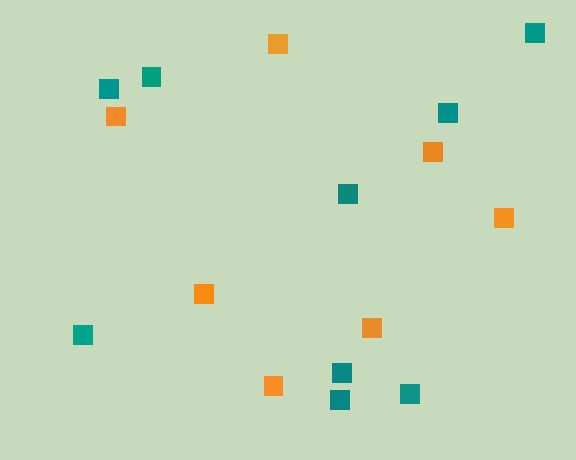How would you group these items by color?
There are 2 groups: one group of orange squares (7) and one group of teal squares (9).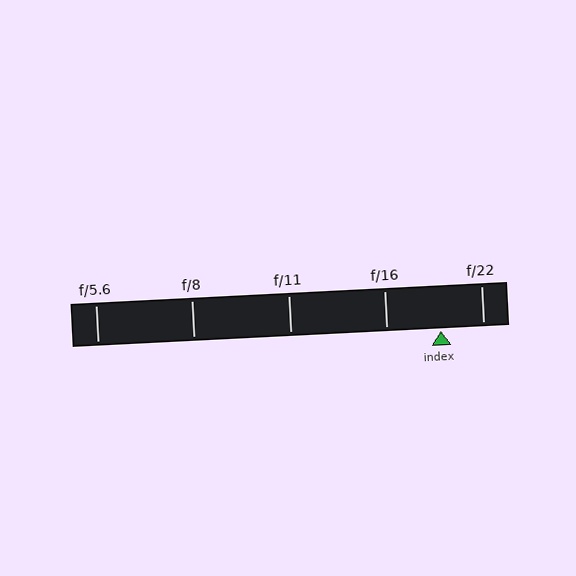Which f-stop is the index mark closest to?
The index mark is closest to f/22.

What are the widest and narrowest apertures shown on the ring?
The widest aperture shown is f/5.6 and the narrowest is f/22.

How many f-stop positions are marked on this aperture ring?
There are 5 f-stop positions marked.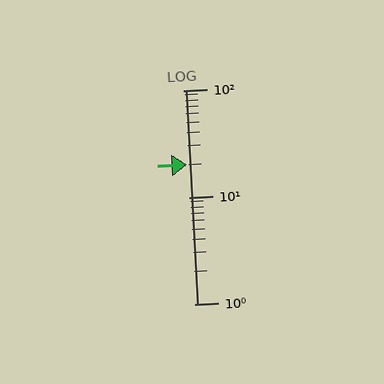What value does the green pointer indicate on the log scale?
The pointer indicates approximately 20.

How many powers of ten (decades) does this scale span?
The scale spans 2 decades, from 1 to 100.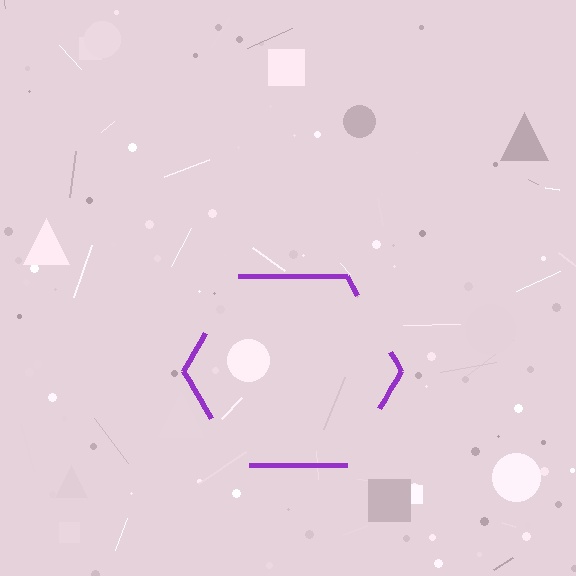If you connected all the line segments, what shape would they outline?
They would outline a hexagon.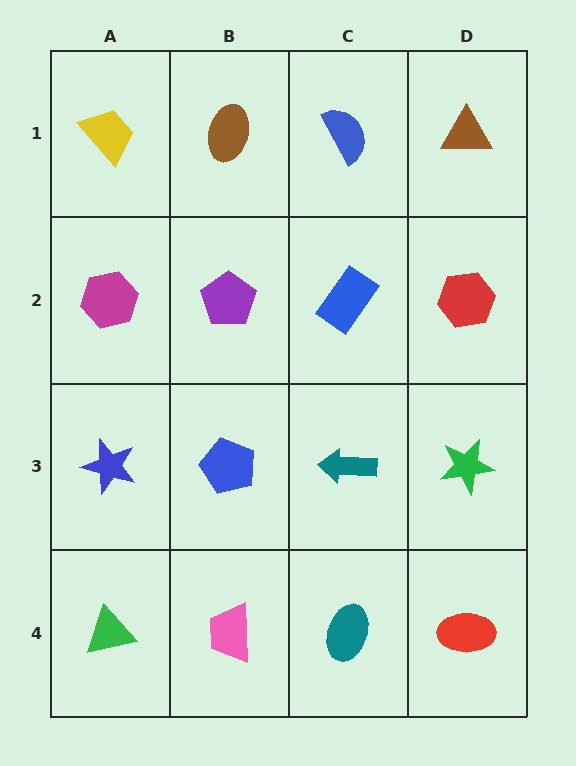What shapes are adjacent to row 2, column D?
A brown triangle (row 1, column D), a green star (row 3, column D), a blue rectangle (row 2, column C).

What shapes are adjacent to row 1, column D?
A red hexagon (row 2, column D), a blue semicircle (row 1, column C).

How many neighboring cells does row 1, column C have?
3.